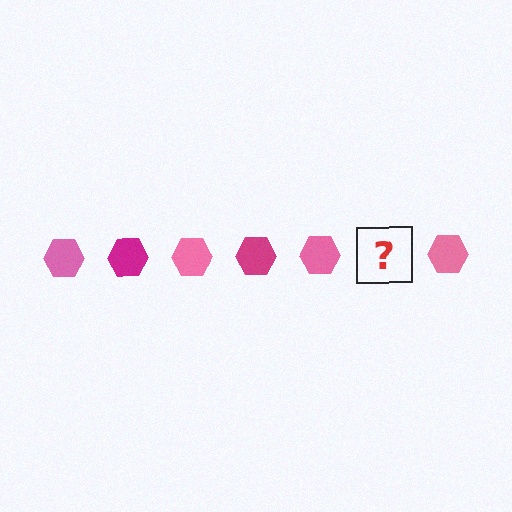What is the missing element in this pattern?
The missing element is a magenta hexagon.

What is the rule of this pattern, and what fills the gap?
The rule is that the pattern cycles through pink, magenta hexagons. The gap should be filled with a magenta hexagon.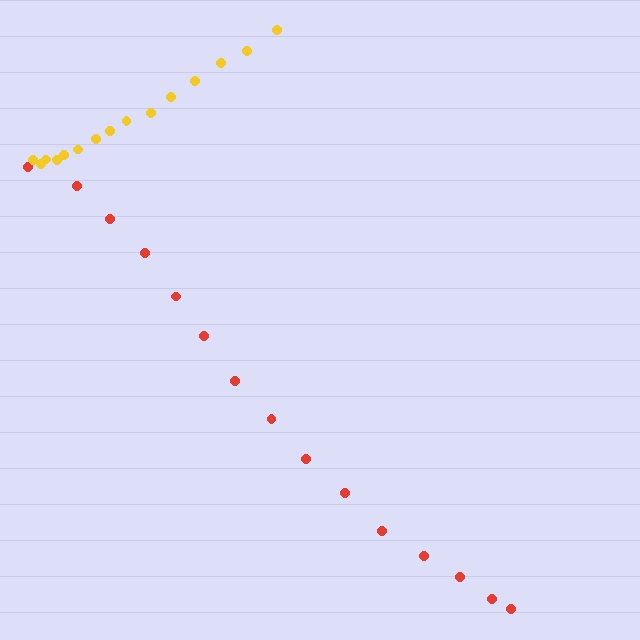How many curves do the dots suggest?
There are 2 distinct paths.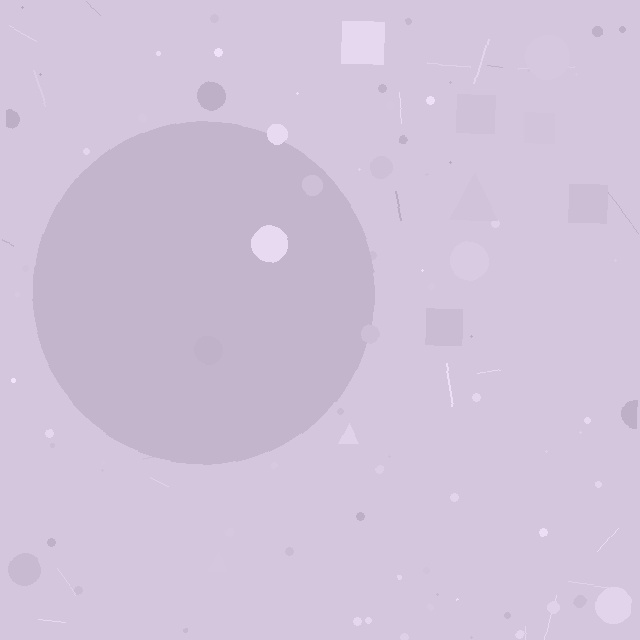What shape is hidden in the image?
A circle is hidden in the image.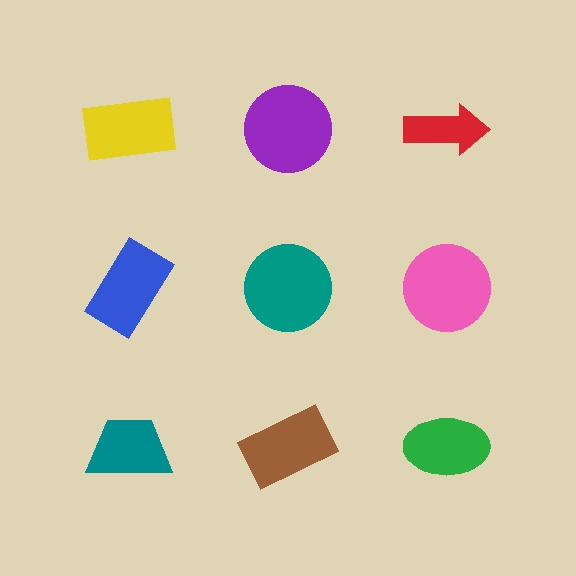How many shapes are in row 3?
3 shapes.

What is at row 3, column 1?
A teal trapezoid.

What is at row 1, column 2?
A purple circle.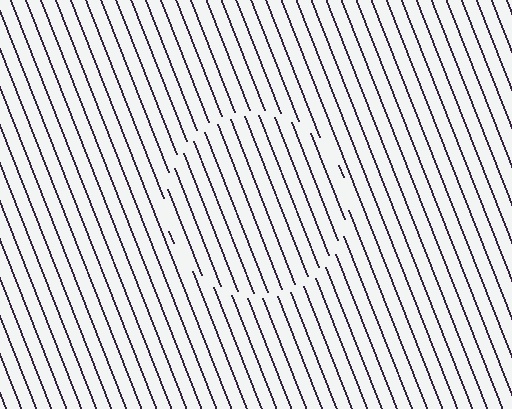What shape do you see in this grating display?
An illusory circle. The interior of the shape contains the same grating, shifted by half a period — the contour is defined by the phase discontinuity where line-ends from the inner and outer gratings abut.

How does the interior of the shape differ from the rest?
The interior of the shape contains the same grating, shifted by half a period — the contour is defined by the phase discontinuity where line-ends from the inner and outer gratings abut.